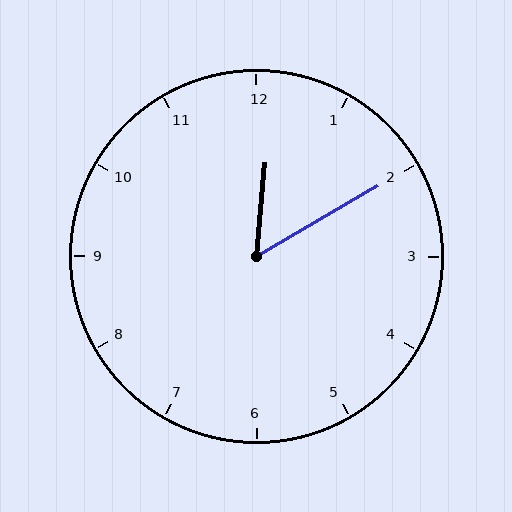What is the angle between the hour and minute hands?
Approximately 55 degrees.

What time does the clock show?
12:10.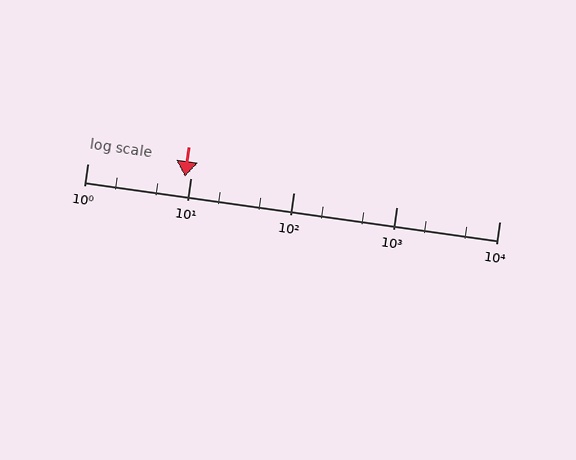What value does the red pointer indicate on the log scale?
The pointer indicates approximately 8.8.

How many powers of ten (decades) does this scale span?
The scale spans 4 decades, from 1 to 10000.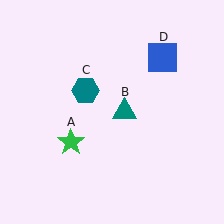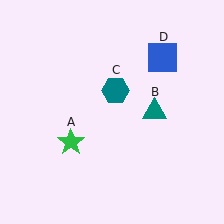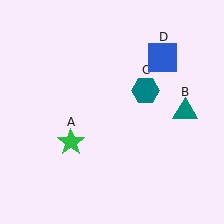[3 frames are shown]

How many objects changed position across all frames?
2 objects changed position: teal triangle (object B), teal hexagon (object C).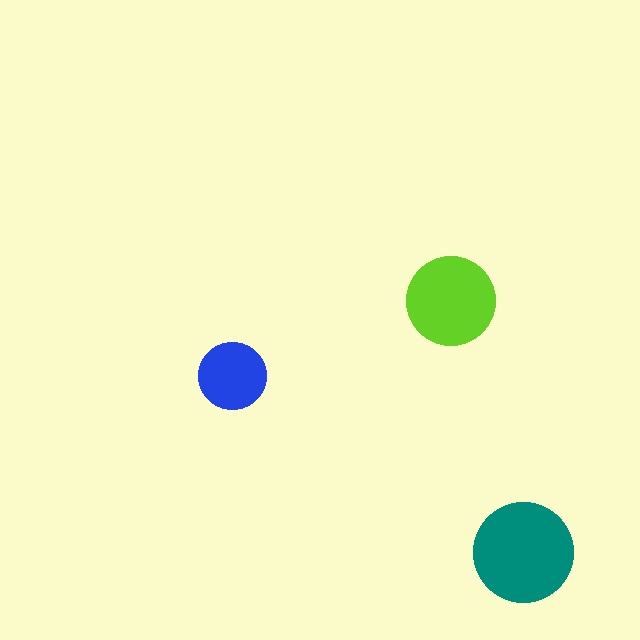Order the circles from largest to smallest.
the teal one, the lime one, the blue one.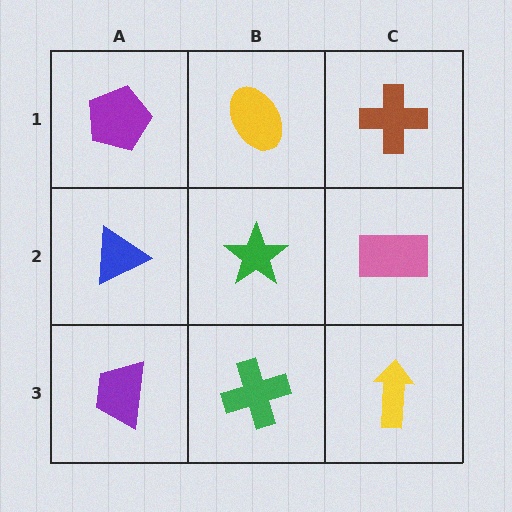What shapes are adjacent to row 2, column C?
A brown cross (row 1, column C), a yellow arrow (row 3, column C), a green star (row 2, column B).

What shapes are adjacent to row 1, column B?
A green star (row 2, column B), a purple pentagon (row 1, column A), a brown cross (row 1, column C).